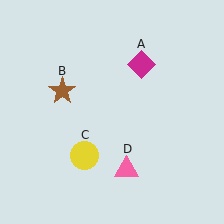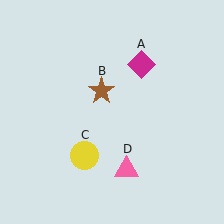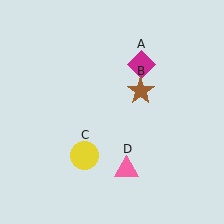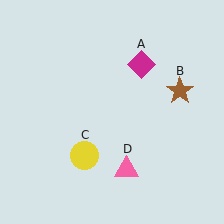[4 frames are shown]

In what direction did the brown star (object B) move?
The brown star (object B) moved right.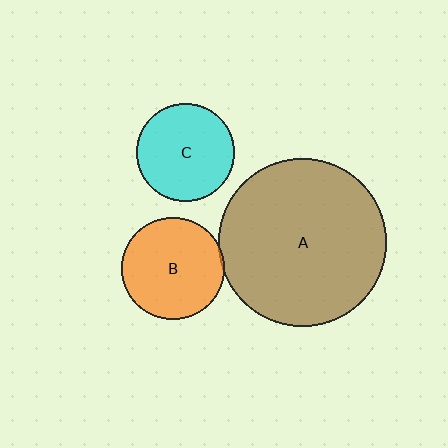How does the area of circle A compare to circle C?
Approximately 2.9 times.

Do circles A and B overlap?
Yes.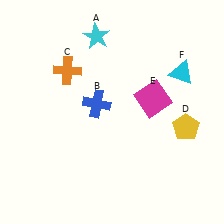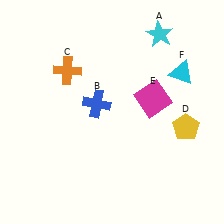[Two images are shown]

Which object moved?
The cyan star (A) moved right.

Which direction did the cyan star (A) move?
The cyan star (A) moved right.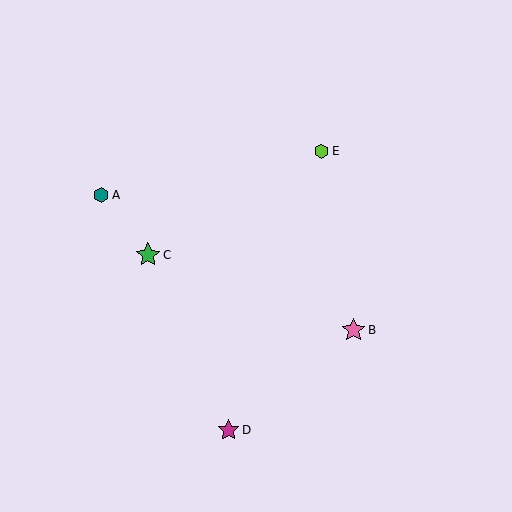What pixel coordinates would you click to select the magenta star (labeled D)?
Click at (228, 430) to select the magenta star D.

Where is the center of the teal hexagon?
The center of the teal hexagon is at (101, 195).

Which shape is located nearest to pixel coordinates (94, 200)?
The teal hexagon (labeled A) at (101, 195) is nearest to that location.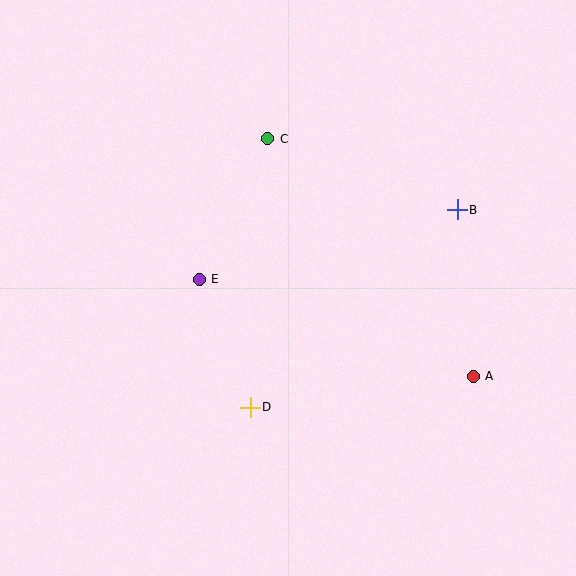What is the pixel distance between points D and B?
The distance between D and B is 286 pixels.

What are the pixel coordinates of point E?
Point E is at (199, 279).